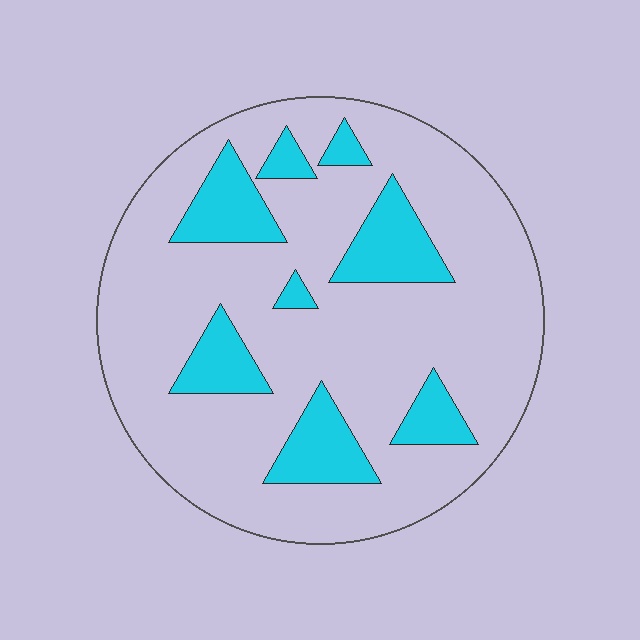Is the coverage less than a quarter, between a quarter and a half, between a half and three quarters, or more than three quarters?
Less than a quarter.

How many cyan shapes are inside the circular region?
8.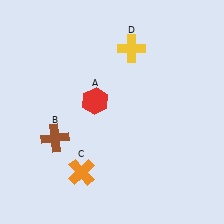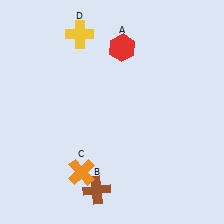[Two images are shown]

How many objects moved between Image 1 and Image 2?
3 objects moved between the two images.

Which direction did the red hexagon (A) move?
The red hexagon (A) moved up.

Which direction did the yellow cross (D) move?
The yellow cross (D) moved left.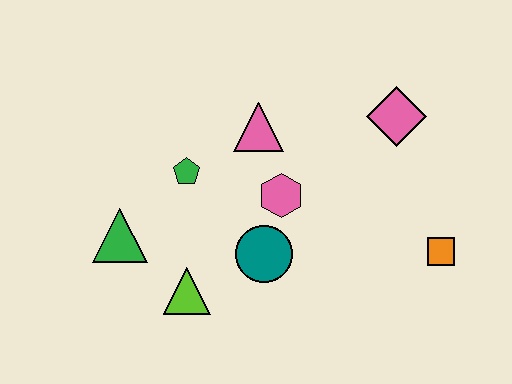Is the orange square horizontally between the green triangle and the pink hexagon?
No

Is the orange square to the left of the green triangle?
No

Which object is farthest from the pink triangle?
The orange square is farthest from the pink triangle.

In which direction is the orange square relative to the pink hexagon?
The orange square is to the right of the pink hexagon.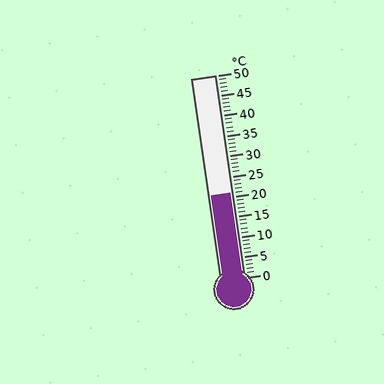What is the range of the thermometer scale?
The thermometer scale ranges from 0°C to 50°C.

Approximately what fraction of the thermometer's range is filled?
The thermometer is filled to approximately 40% of its range.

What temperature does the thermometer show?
The thermometer shows approximately 21°C.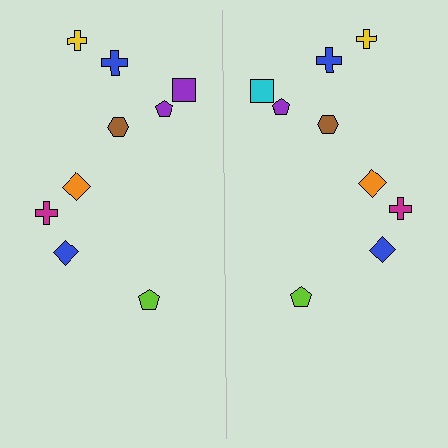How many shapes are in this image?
There are 18 shapes in this image.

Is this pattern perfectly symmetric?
No, the pattern is not perfectly symmetric. The cyan square on the right side breaks the symmetry — its mirror counterpart is purple.